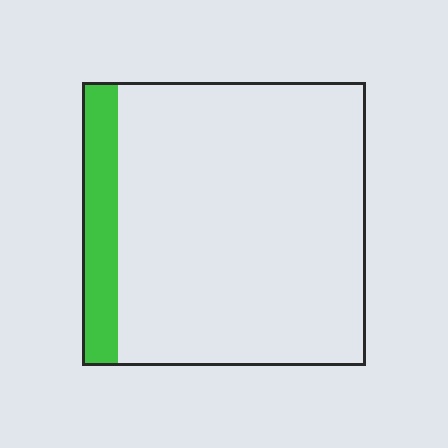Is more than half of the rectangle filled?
No.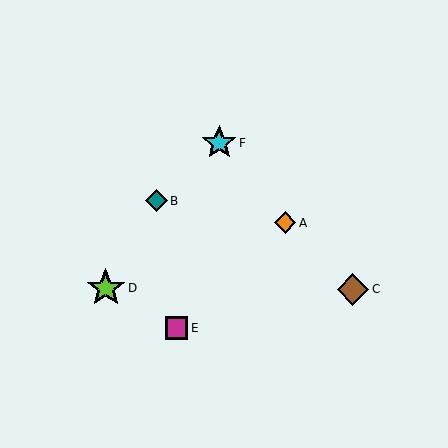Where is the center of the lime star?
The center of the lime star is at (106, 288).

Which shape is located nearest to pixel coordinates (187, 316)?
The magenta square (labeled E) at (177, 328) is nearest to that location.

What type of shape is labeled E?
Shape E is a magenta square.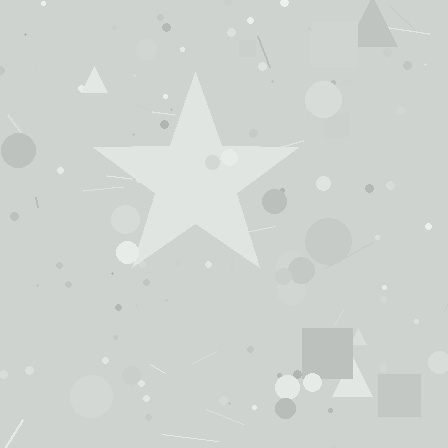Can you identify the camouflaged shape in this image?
The camouflaged shape is a star.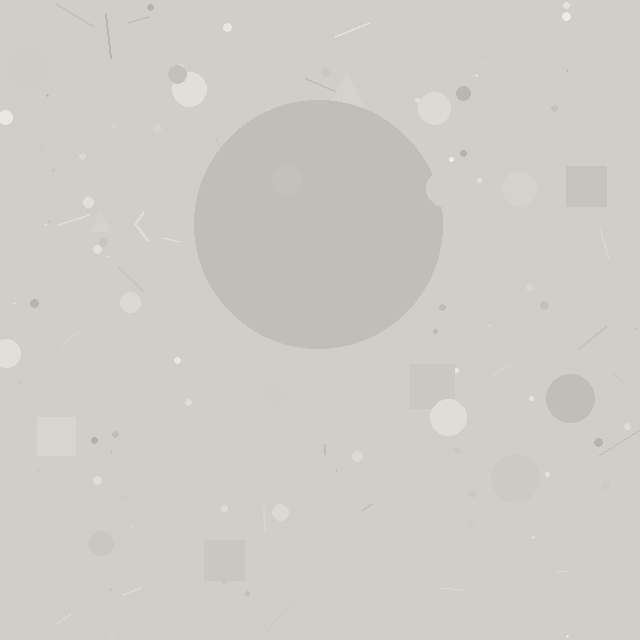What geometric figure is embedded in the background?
A circle is embedded in the background.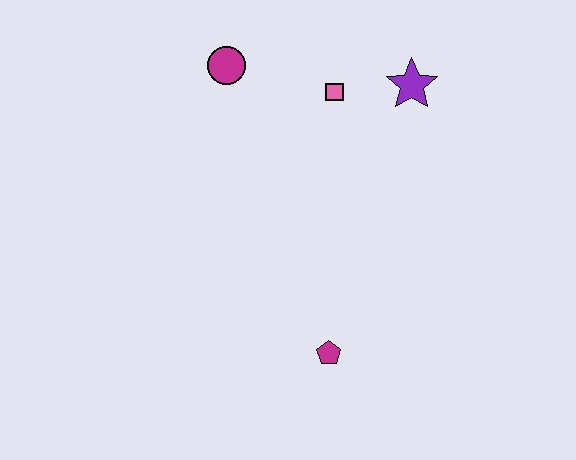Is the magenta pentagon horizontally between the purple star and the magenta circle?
Yes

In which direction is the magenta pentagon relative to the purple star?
The magenta pentagon is below the purple star.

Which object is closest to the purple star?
The pink square is closest to the purple star.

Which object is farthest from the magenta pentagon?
The magenta circle is farthest from the magenta pentagon.